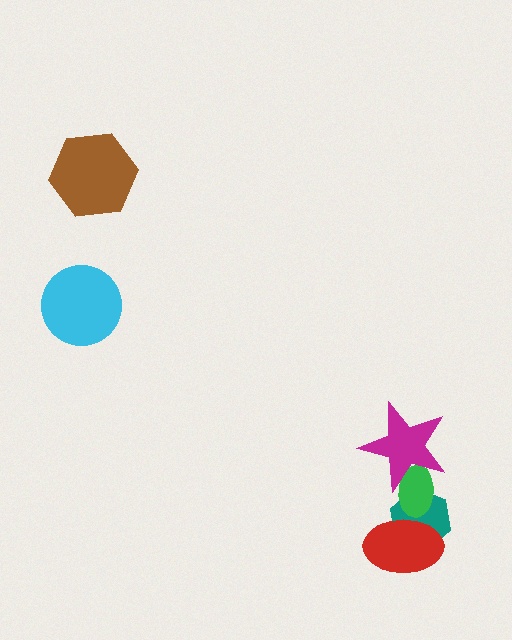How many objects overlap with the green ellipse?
3 objects overlap with the green ellipse.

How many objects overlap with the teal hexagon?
2 objects overlap with the teal hexagon.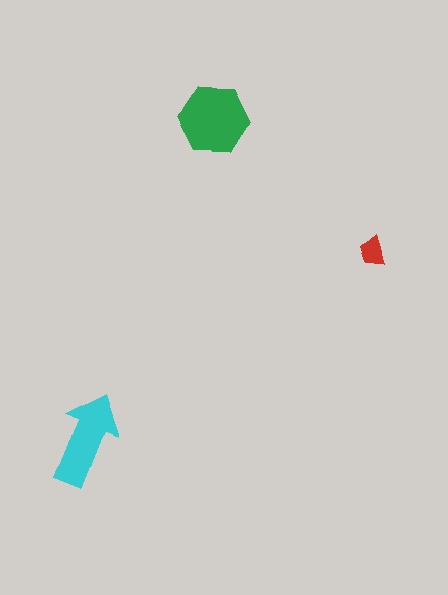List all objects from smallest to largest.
The red trapezoid, the cyan arrow, the green hexagon.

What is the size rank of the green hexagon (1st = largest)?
1st.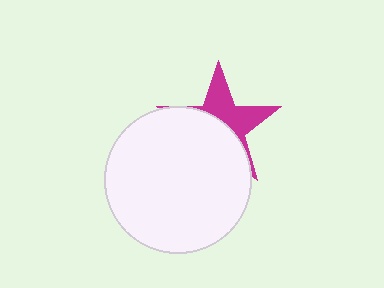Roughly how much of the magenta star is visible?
A small part of it is visible (roughly 43%).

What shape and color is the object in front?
The object in front is a white circle.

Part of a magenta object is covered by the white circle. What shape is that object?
It is a star.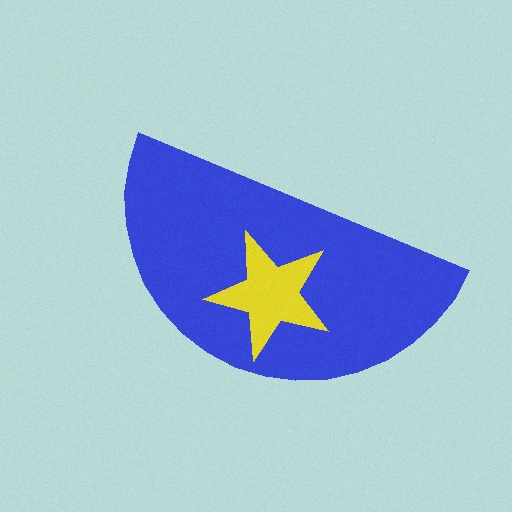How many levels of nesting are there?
2.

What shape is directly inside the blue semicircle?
The yellow star.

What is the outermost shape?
The blue semicircle.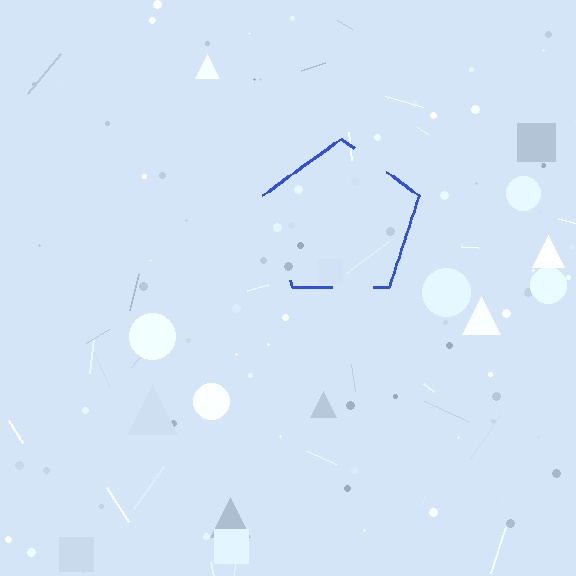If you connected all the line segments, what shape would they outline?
They would outline a pentagon.